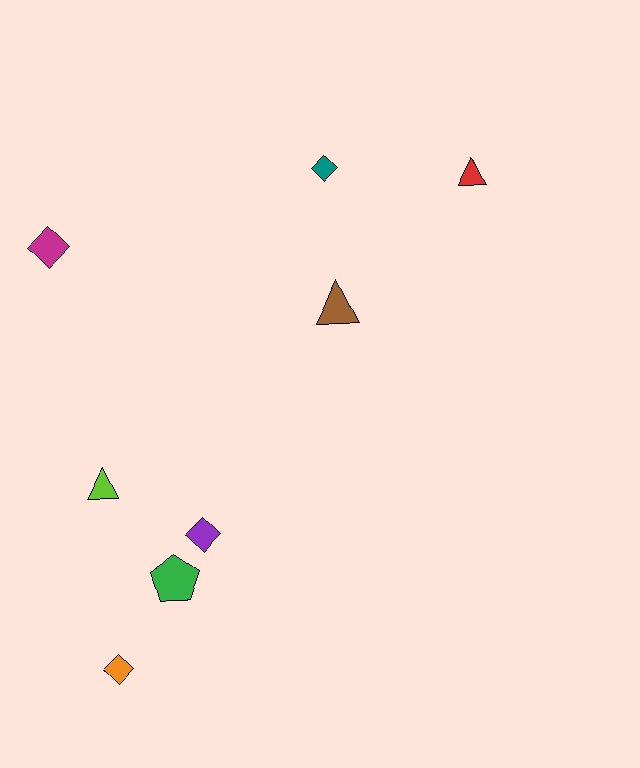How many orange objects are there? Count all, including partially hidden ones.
There is 1 orange object.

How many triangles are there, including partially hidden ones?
There are 3 triangles.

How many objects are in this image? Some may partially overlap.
There are 8 objects.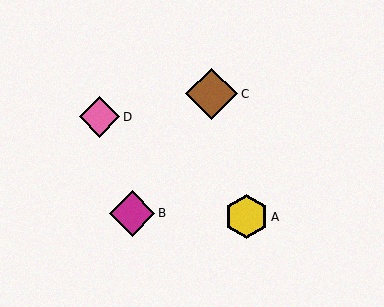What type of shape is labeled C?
Shape C is a brown diamond.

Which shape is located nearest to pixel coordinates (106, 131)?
The pink diamond (labeled D) at (100, 117) is nearest to that location.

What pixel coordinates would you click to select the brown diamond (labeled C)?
Click at (212, 94) to select the brown diamond C.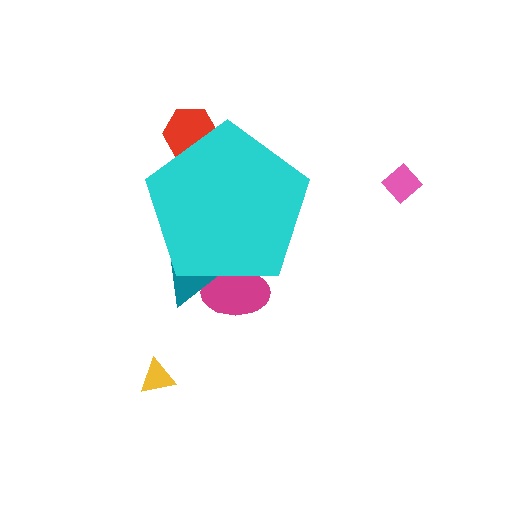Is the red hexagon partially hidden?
Yes, the red hexagon is partially hidden behind the cyan pentagon.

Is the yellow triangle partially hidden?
No, the yellow triangle is fully visible.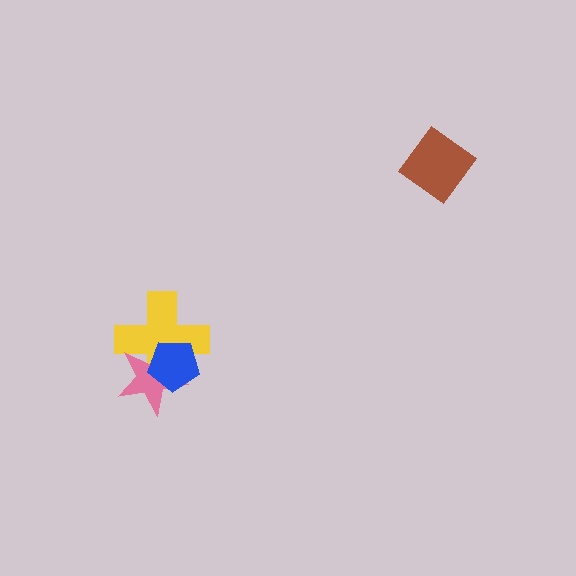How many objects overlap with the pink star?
2 objects overlap with the pink star.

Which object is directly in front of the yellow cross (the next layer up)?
The pink star is directly in front of the yellow cross.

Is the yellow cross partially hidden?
Yes, it is partially covered by another shape.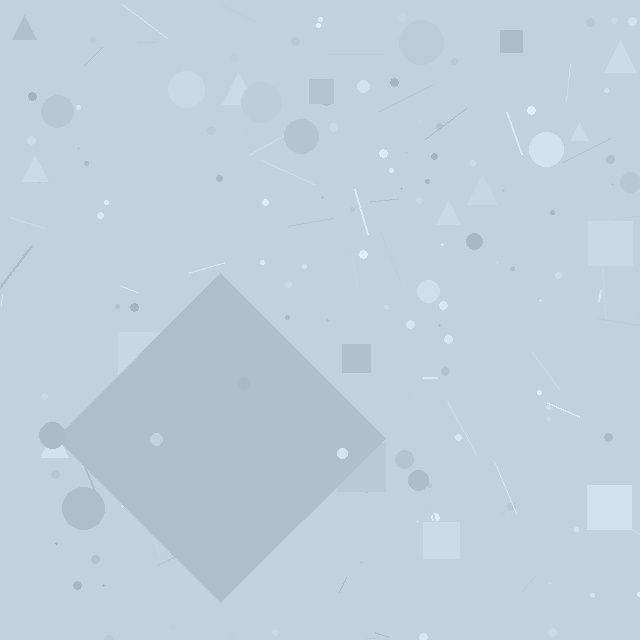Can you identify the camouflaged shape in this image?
The camouflaged shape is a diamond.